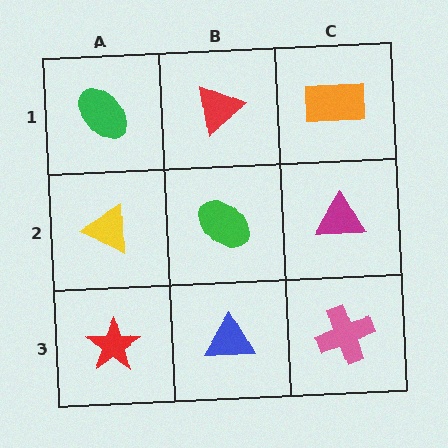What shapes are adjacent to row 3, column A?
A yellow triangle (row 2, column A), a blue triangle (row 3, column B).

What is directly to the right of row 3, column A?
A blue triangle.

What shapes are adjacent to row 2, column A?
A green ellipse (row 1, column A), a red star (row 3, column A), a green ellipse (row 2, column B).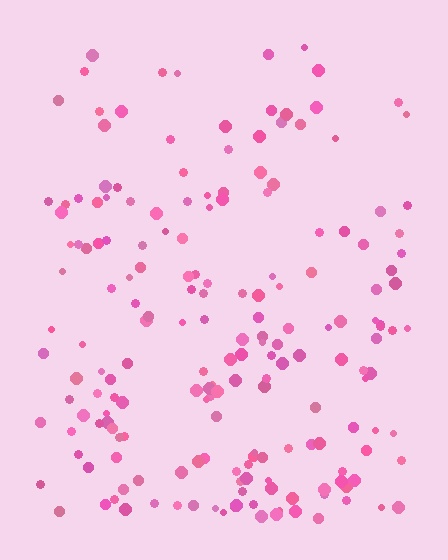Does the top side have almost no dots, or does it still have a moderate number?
Still a moderate number, just noticeably fewer than the bottom.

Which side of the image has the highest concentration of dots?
The bottom.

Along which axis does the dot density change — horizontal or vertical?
Vertical.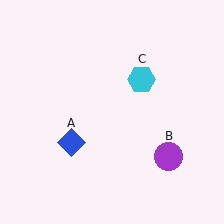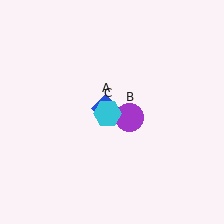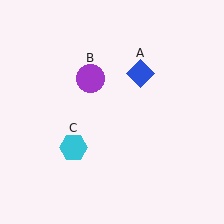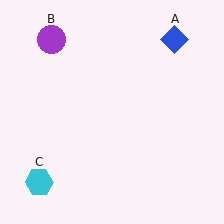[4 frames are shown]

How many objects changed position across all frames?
3 objects changed position: blue diamond (object A), purple circle (object B), cyan hexagon (object C).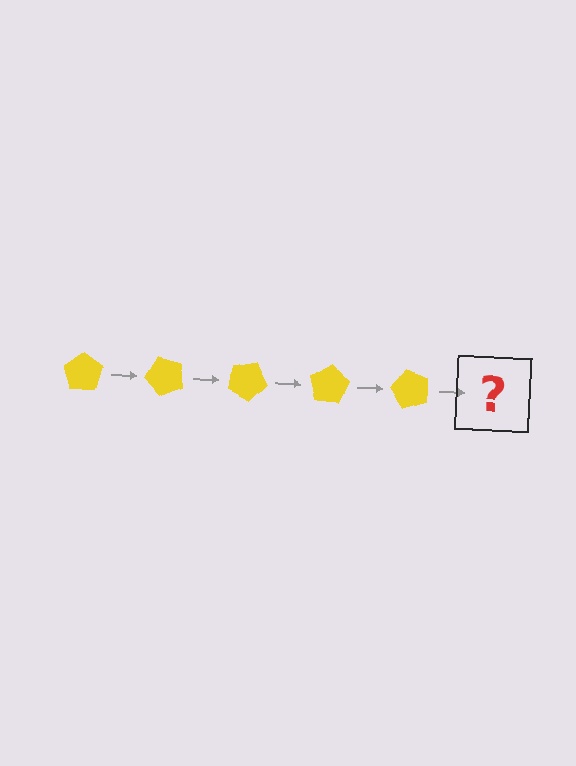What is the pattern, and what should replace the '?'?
The pattern is that the pentagon rotates 50 degrees each step. The '?' should be a yellow pentagon rotated 250 degrees.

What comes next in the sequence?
The next element should be a yellow pentagon rotated 250 degrees.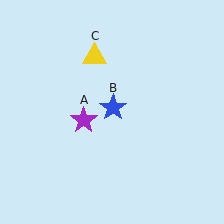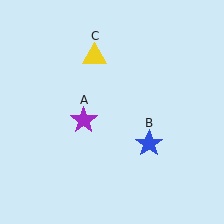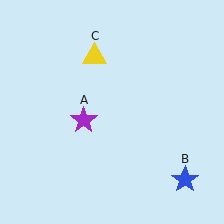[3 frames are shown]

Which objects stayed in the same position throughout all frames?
Purple star (object A) and yellow triangle (object C) remained stationary.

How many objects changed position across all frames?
1 object changed position: blue star (object B).